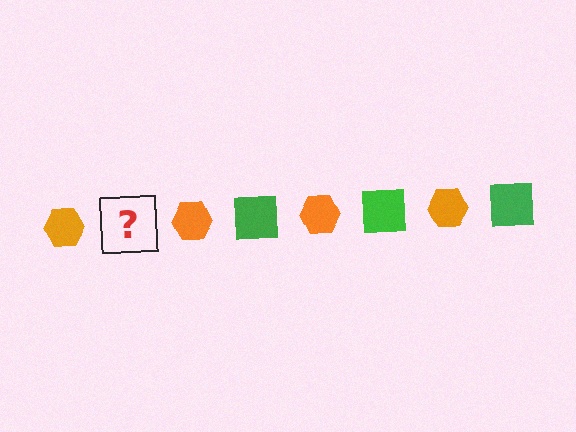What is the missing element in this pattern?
The missing element is a green square.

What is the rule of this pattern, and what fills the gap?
The rule is that the pattern alternates between orange hexagon and green square. The gap should be filled with a green square.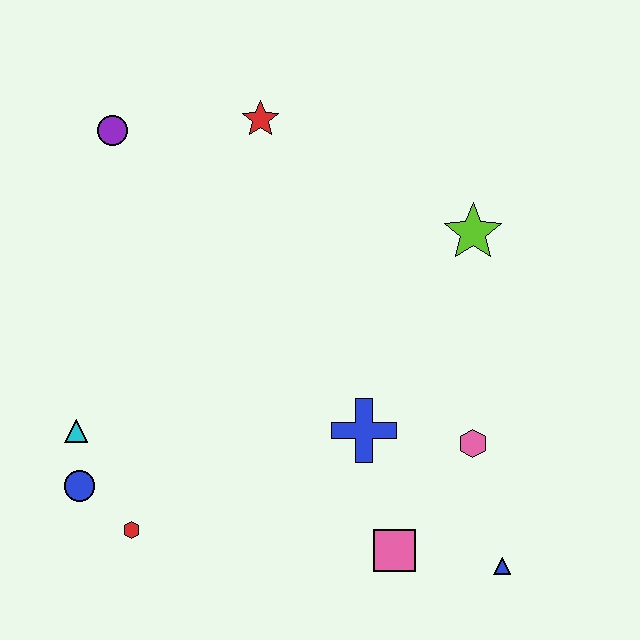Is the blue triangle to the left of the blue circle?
No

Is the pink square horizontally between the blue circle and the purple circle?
No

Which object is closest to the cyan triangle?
The blue circle is closest to the cyan triangle.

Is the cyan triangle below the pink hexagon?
No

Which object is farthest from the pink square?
The purple circle is farthest from the pink square.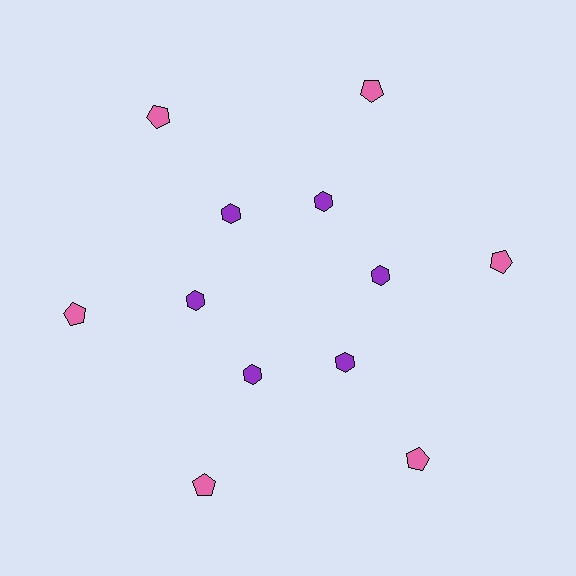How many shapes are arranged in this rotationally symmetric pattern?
There are 12 shapes, arranged in 6 groups of 2.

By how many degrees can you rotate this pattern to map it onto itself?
The pattern maps onto itself every 60 degrees of rotation.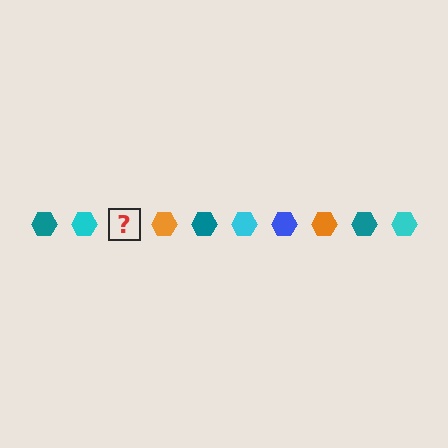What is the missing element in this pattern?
The missing element is a blue hexagon.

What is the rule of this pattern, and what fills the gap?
The rule is that the pattern cycles through teal, cyan, blue, orange hexagons. The gap should be filled with a blue hexagon.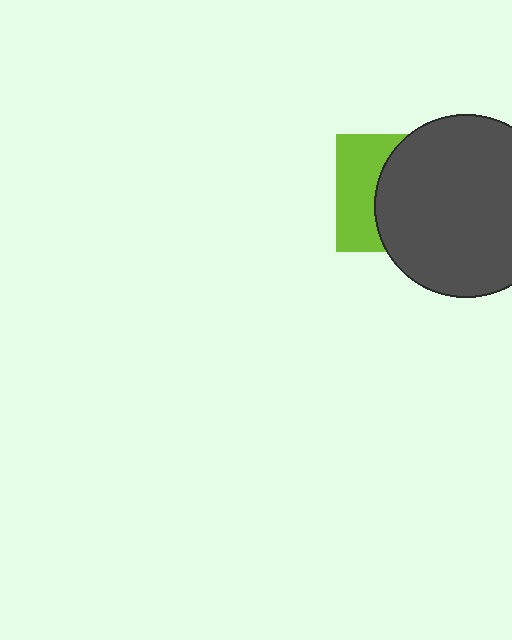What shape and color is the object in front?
The object in front is a dark gray circle.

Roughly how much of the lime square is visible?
A small part of it is visible (roughly 39%).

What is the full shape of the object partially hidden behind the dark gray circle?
The partially hidden object is a lime square.